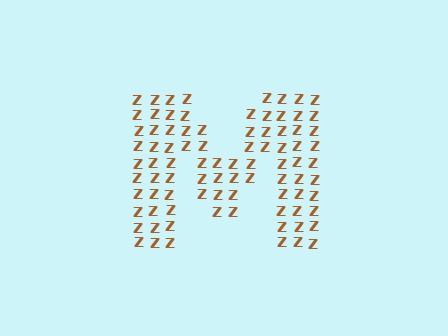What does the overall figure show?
The overall figure shows the letter M.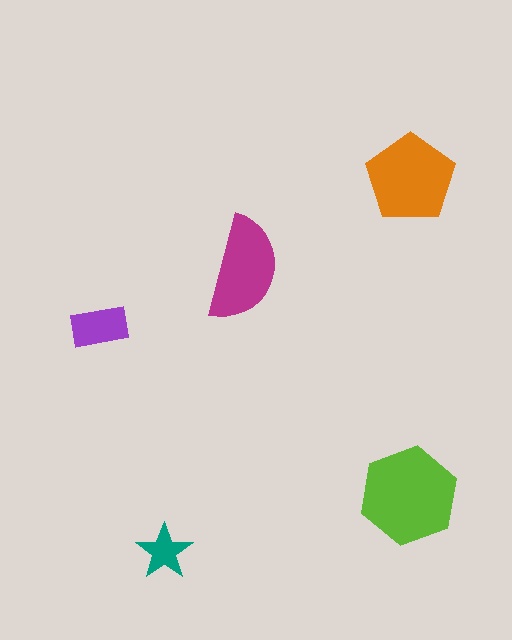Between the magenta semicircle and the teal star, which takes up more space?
The magenta semicircle.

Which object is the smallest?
The teal star.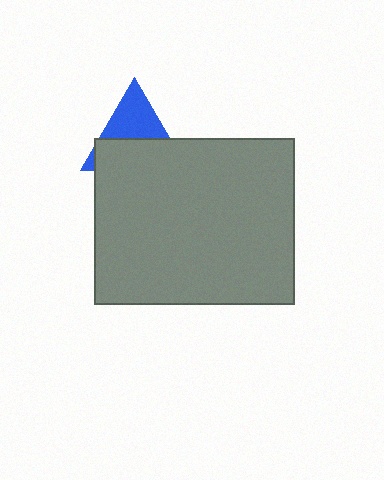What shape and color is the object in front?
The object in front is a gray rectangle.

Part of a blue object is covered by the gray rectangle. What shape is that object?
It is a triangle.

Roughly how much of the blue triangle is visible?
A small part of it is visible (roughly 44%).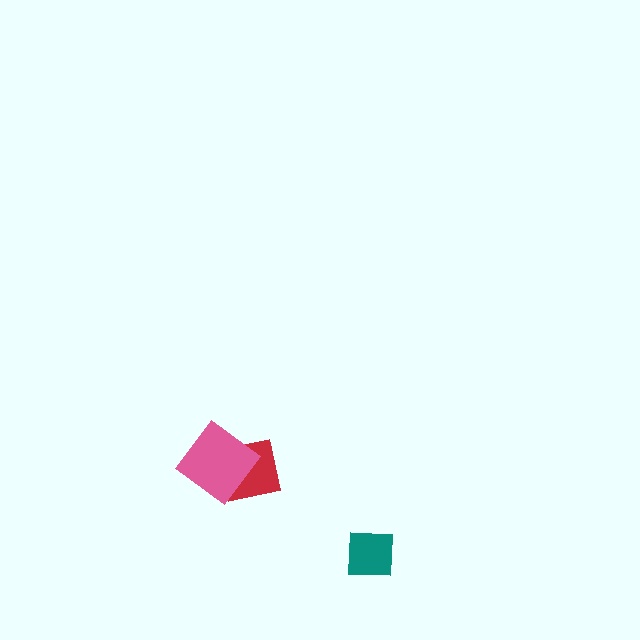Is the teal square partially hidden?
No, no other shape covers it.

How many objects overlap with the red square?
1 object overlaps with the red square.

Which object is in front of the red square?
The pink diamond is in front of the red square.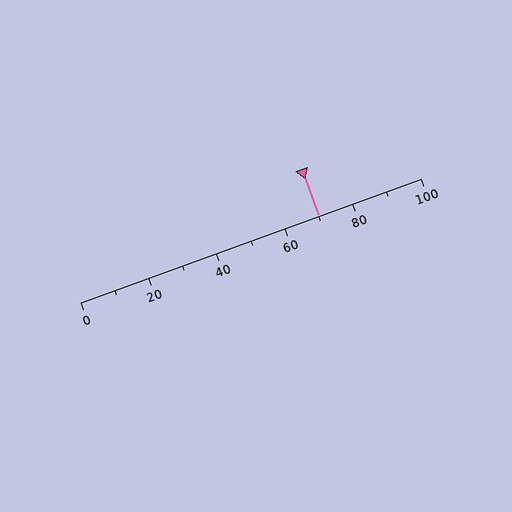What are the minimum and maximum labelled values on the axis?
The axis runs from 0 to 100.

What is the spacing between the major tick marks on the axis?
The major ticks are spaced 20 apart.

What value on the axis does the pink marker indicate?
The marker indicates approximately 70.